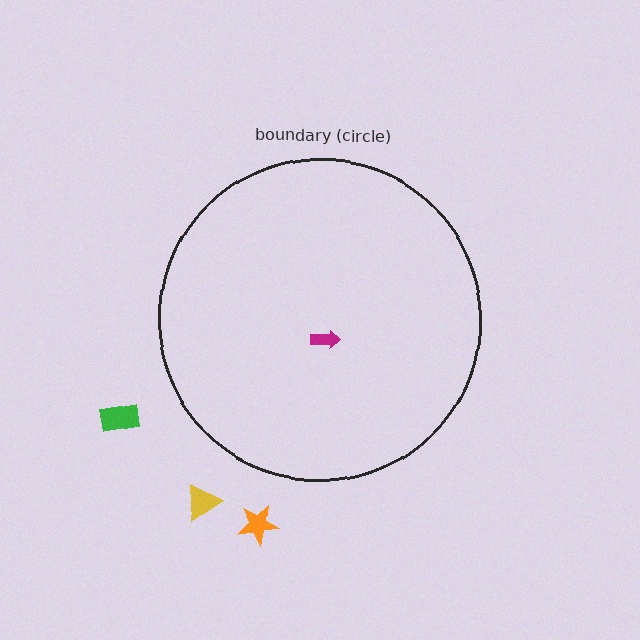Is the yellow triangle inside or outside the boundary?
Outside.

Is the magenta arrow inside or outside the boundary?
Inside.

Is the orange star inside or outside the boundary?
Outside.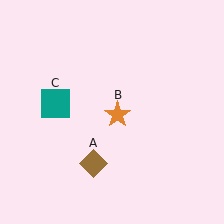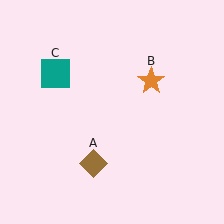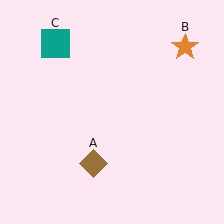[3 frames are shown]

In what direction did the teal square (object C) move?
The teal square (object C) moved up.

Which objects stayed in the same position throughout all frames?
Brown diamond (object A) remained stationary.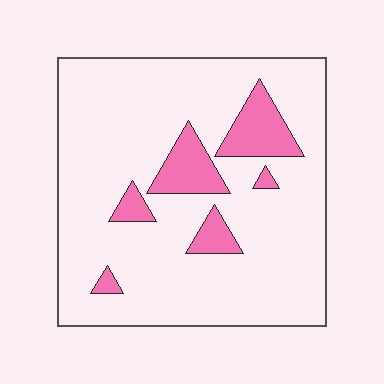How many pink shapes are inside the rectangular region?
6.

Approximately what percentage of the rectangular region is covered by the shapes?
Approximately 15%.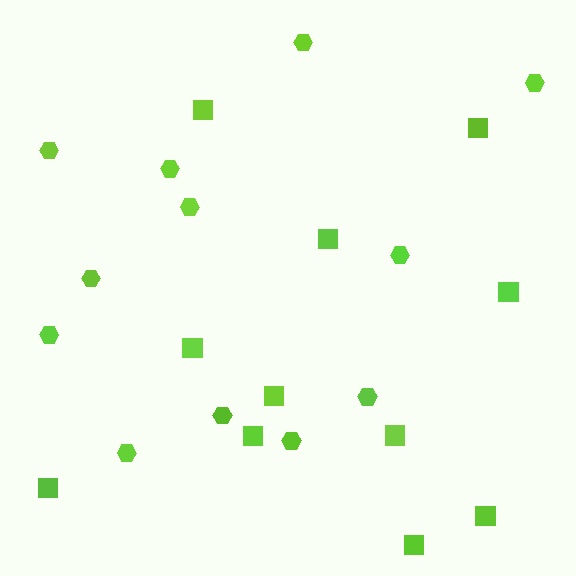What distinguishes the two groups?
There are 2 groups: one group of hexagons (12) and one group of squares (11).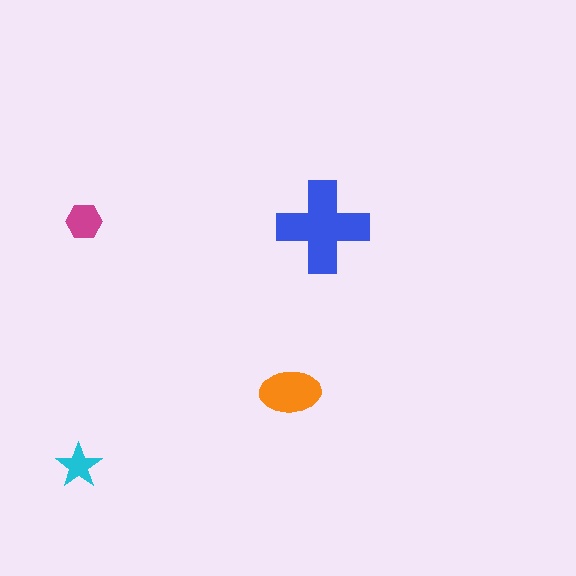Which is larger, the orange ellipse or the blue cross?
The blue cross.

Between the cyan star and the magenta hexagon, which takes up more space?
The magenta hexagon.